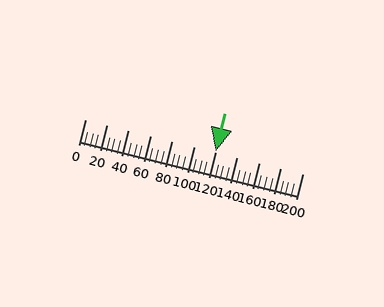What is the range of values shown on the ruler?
The ruler shows values from 0 to 200.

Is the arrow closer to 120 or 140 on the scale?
The arrow is closer to 120.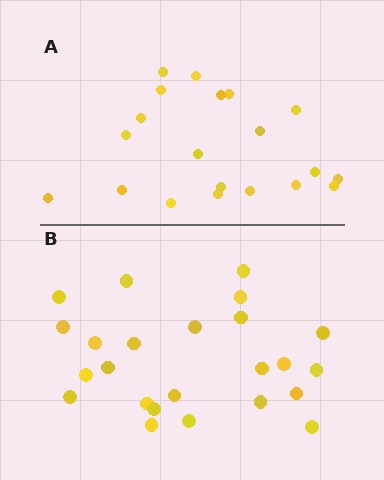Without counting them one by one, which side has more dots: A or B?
Region B (the bottom region) has more dots.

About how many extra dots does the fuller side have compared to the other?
Region B has about 4 more dots than region A.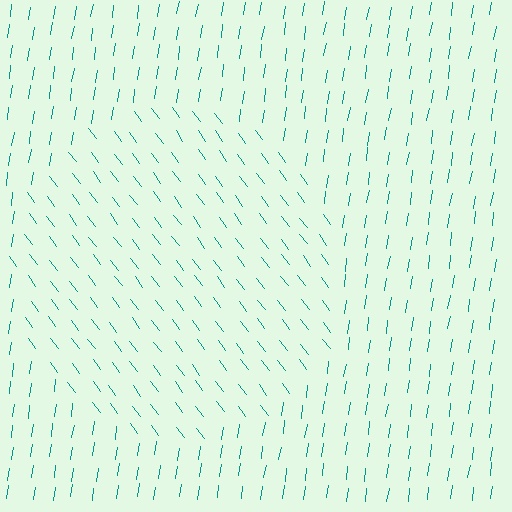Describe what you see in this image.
The image is filled with small teal line segments. A circle region in the image has lines oriented differently from the surrounding lines, creating a visible texture boundary.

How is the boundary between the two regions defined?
The boundary is defined purely by a change in line orientation (approximately 45 degrees difference). All lines are the same color and thickness.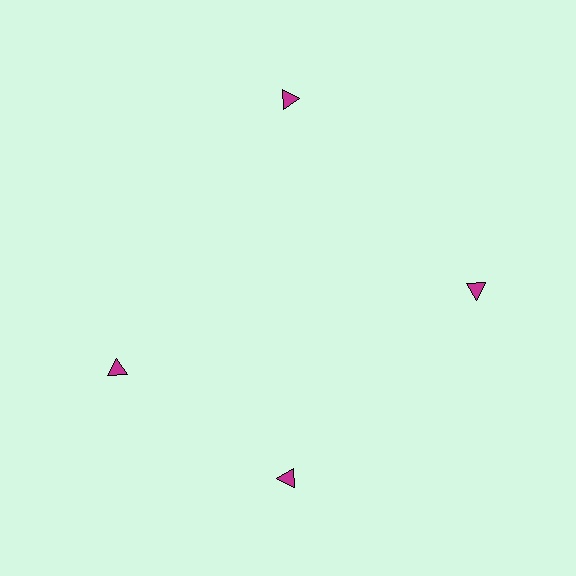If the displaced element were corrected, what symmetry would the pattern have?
It would have 4-fold rotational symmetry — the pattern would map onto itself every 90 degrees.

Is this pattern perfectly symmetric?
No. The 4 magenta triangles are arranged in a ring, but one element near the 9 o'clock position is rotated out of alignment along the ring, breaking the 4-fold rotational symmetry.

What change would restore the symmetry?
The symmetry would be restored by rotating it back into even spacing with its neighbors so that all 4 triangles sit at equal angles and equal distance from the center.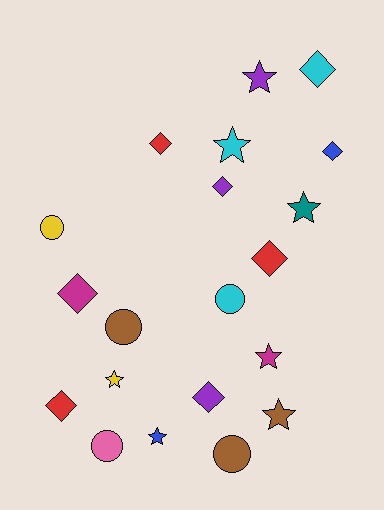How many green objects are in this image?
There are no green objects.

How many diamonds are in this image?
There are 8 diamonds.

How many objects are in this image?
There are 20 objects.